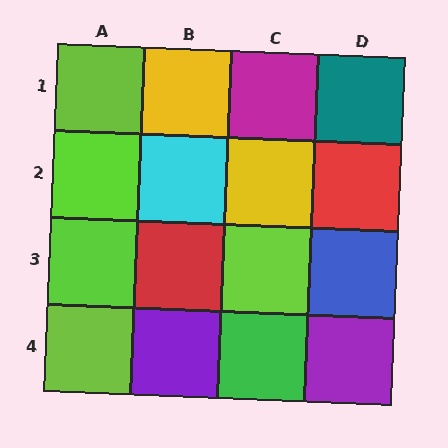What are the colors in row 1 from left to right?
Lime, yellow, magenta, teal.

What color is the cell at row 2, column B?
Cyan.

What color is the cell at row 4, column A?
Lime.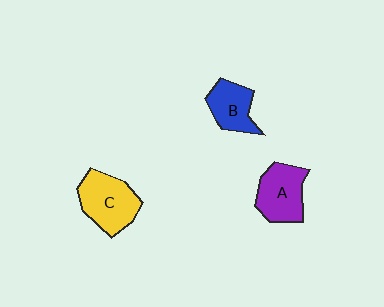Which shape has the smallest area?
Shape B (blue).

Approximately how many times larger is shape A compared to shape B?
Approximately 1.3 times.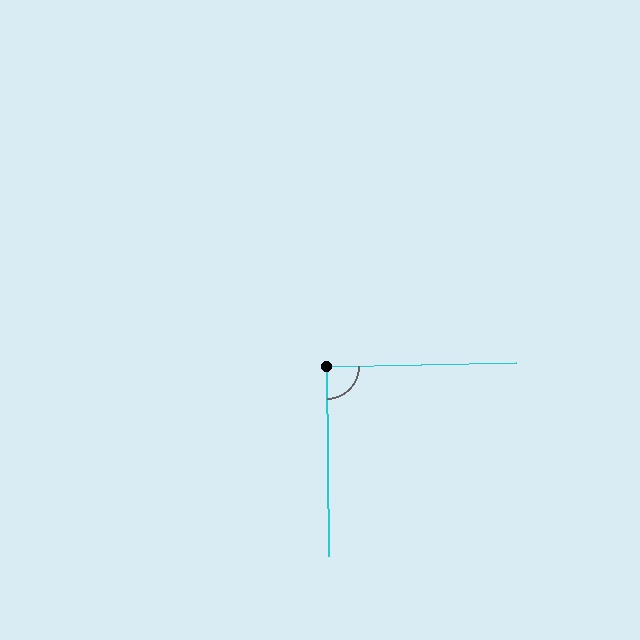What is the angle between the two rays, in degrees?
Approximately 91 degrees.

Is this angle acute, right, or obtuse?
It is approximately a right angle.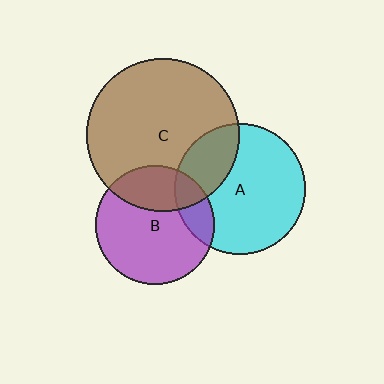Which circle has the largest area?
Circle C (brown).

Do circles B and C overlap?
Yes.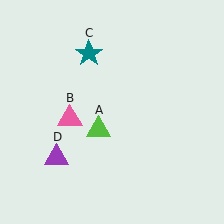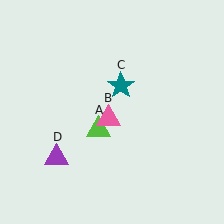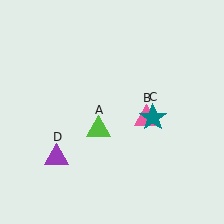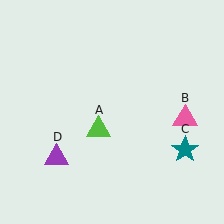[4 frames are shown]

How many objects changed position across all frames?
2 objects changed position: pink triangle (object B), teal star (object C).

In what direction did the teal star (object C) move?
The teal star (object C) moved down and to the right.